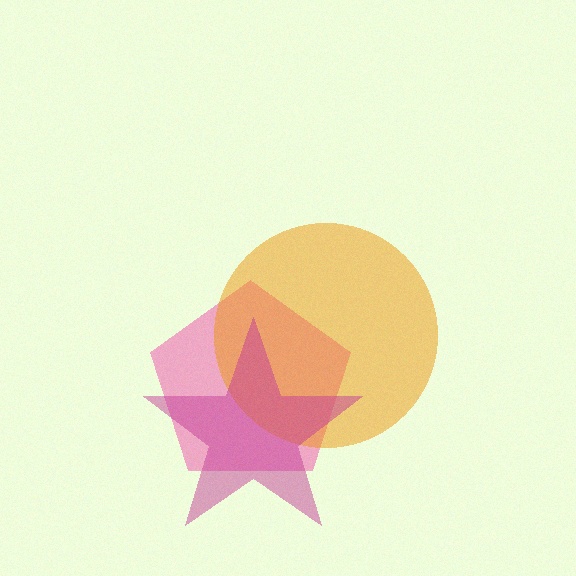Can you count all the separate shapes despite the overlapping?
Yes, there are 3 separate shapes.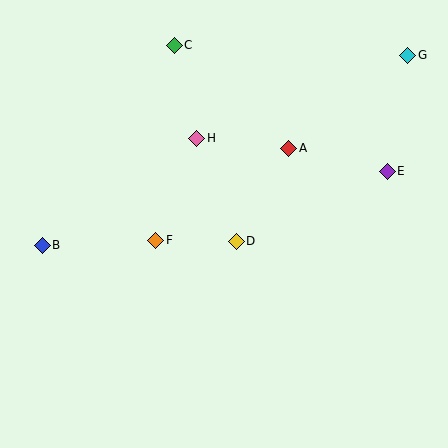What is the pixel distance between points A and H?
The distance between A and H is 92 pixels.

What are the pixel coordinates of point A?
Point A is at (289, 148).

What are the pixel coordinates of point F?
Point F is at (156, 241).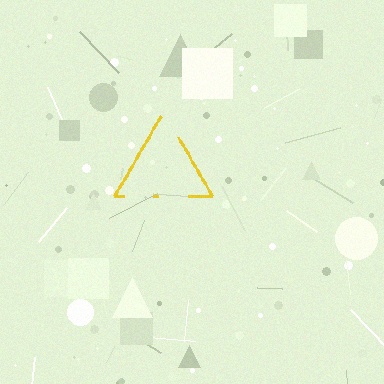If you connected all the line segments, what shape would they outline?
They would outline a triangle.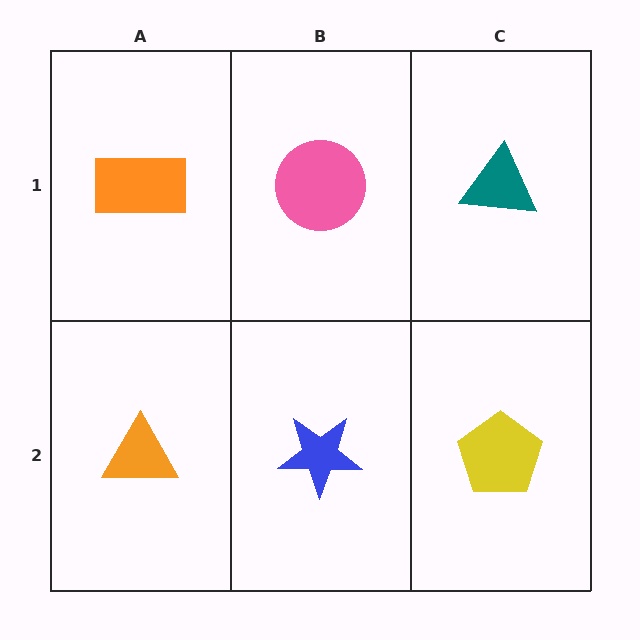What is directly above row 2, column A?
An orange rectangle.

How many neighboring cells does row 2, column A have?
2.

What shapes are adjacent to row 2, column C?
A teal triangle (row 1, column C), a blue star (row 2, column B).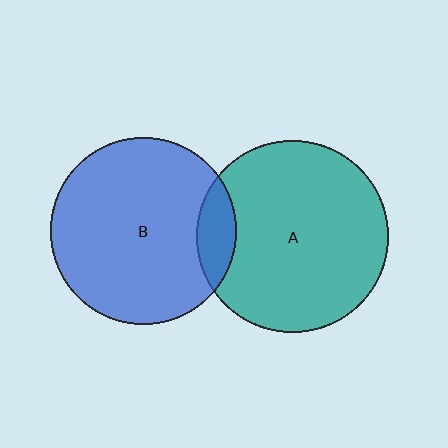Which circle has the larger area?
Circle A (teal).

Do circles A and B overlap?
Yes.